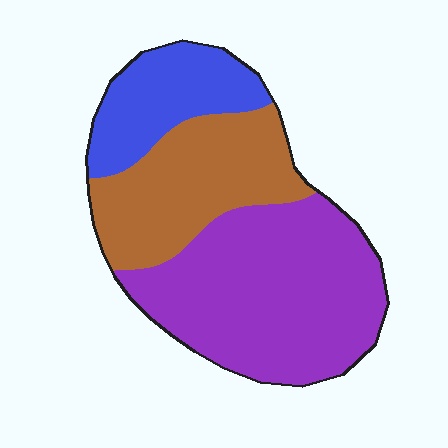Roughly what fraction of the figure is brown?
Brown covers 30% of the figure.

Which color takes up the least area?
Blue, at roughly 20%.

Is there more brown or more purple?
Purple.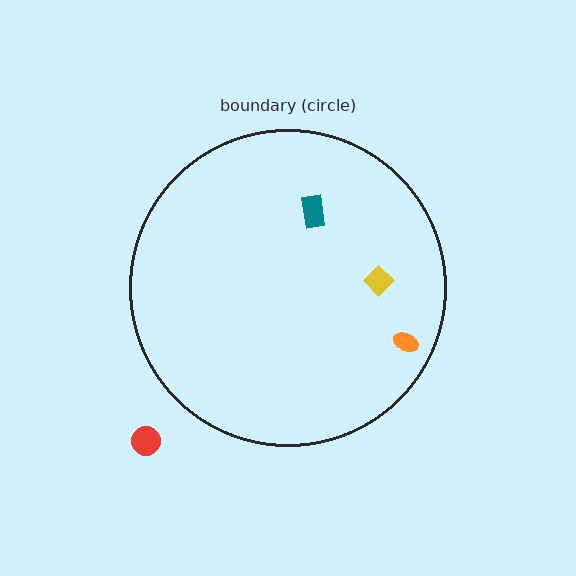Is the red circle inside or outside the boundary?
Outside.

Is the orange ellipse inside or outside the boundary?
Inside.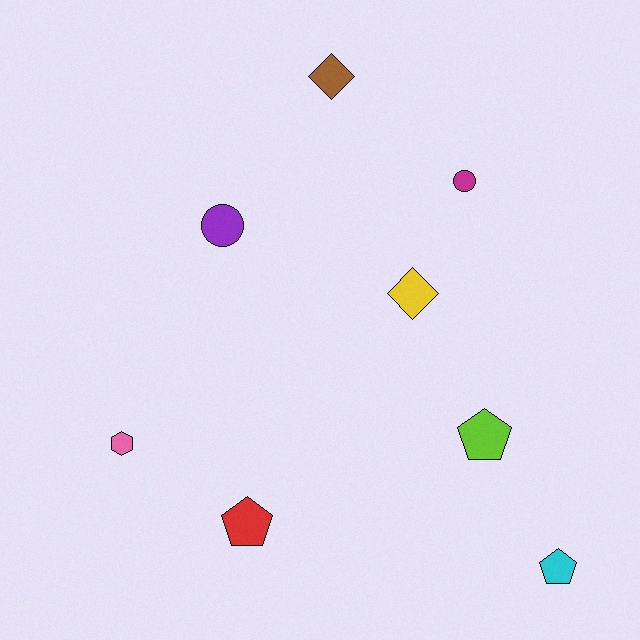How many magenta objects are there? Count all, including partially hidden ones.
There is 1 magenta object.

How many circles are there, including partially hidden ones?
There are 2 circles.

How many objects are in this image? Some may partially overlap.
There are 8 objects.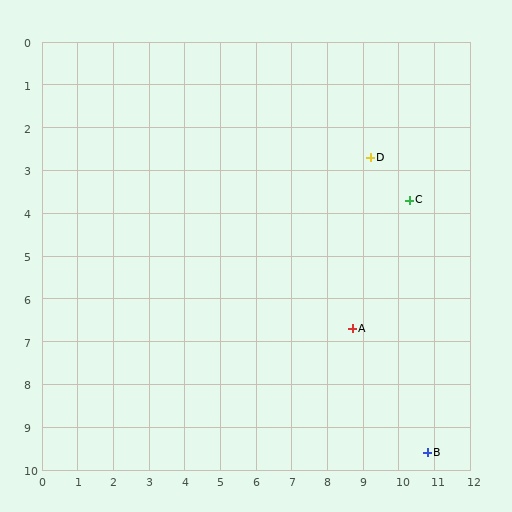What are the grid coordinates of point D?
Point D is at approximately (9.2, 2.7).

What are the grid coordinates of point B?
Point B is at approximately (10.8, 9.6).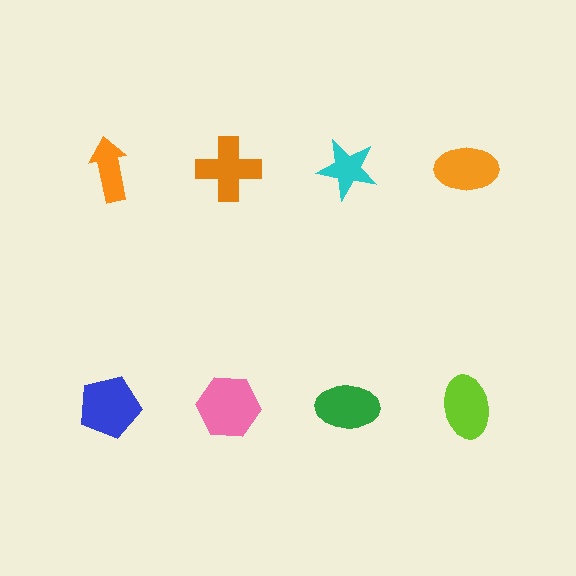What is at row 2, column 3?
A green ellipse.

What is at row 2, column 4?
A lime ellipse.